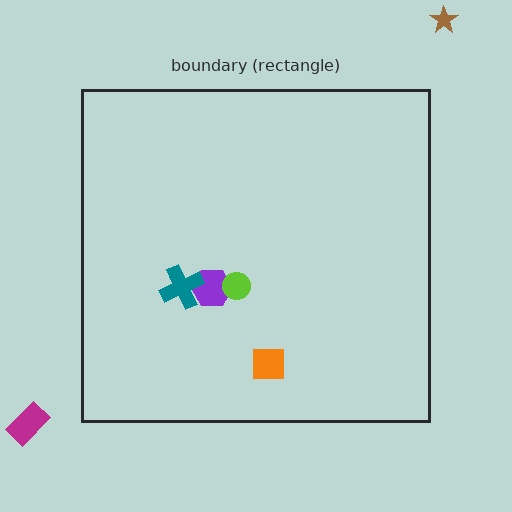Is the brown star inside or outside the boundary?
Outside.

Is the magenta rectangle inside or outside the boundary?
Outside.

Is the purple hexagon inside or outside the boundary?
Inside.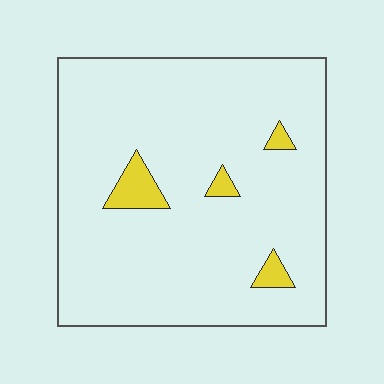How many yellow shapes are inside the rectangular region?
4.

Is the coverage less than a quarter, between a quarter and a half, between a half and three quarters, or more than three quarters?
Less than a quarter.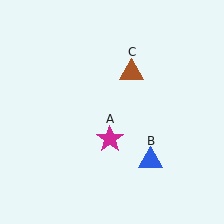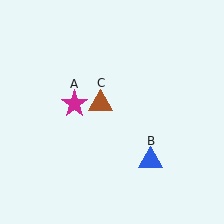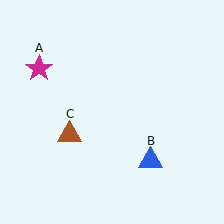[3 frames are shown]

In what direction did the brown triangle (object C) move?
The brown triangle (object C) moved down and to the left.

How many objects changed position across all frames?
2 objects changed position: magenta star (object A), brown triangle (object C).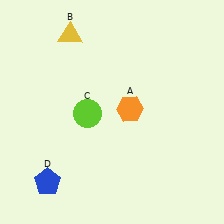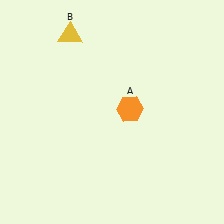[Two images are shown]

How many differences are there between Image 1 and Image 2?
There are 2 differences between the two images.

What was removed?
The lime circle (C), the blue pentagon (D) were removed in Image 2.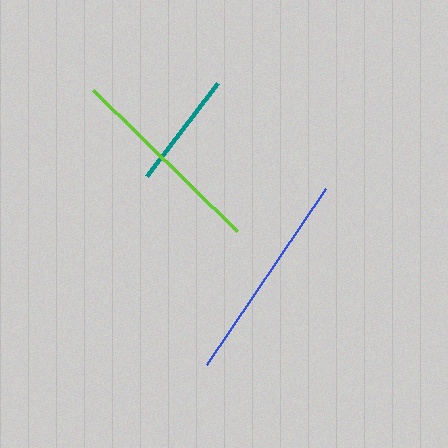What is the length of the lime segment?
The lime segment is approximately 202 pixels long.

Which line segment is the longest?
The blue line is the longest at approximately 212 pixels.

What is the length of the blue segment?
The blue segment is approximately 212 pixels long.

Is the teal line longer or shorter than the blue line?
The blue line is longer than the teal line.